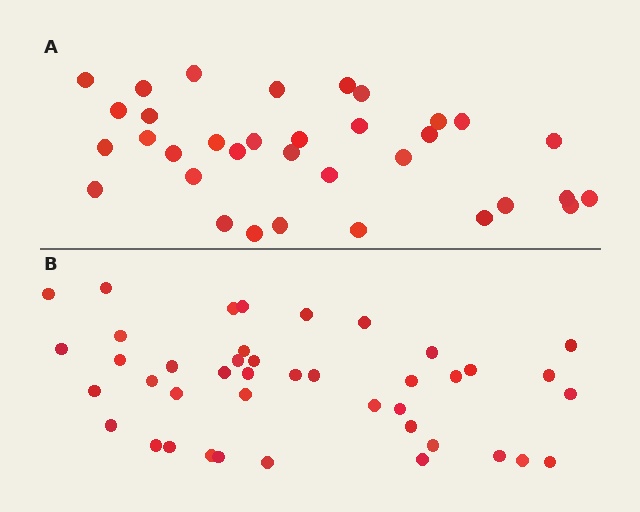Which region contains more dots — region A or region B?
Region B (the bottom region) has more dots.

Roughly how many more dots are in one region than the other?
Region B has roughly 8 or so more dots than region A.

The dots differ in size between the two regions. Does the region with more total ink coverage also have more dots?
No. Region A has more total ink coverage because its dots are larger, but region B actually contains more individual dots. Total area can be misleading — the number of items is what matters here.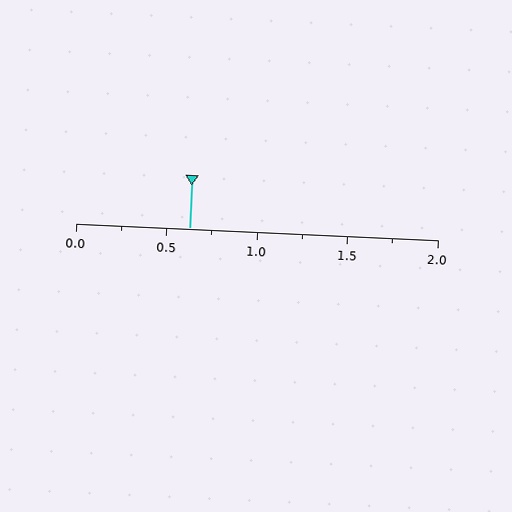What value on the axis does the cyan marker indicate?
The marker indicates approximately 0.62.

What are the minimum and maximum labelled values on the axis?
The axis runs from 0.0 to 2.0.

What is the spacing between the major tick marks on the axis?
The major ticks are spaced 0.5 apart.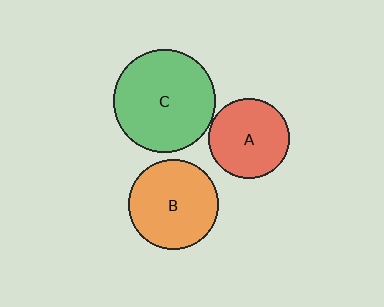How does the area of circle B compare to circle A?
Approximately 1.2 times.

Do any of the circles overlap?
No, none of the circles overlap.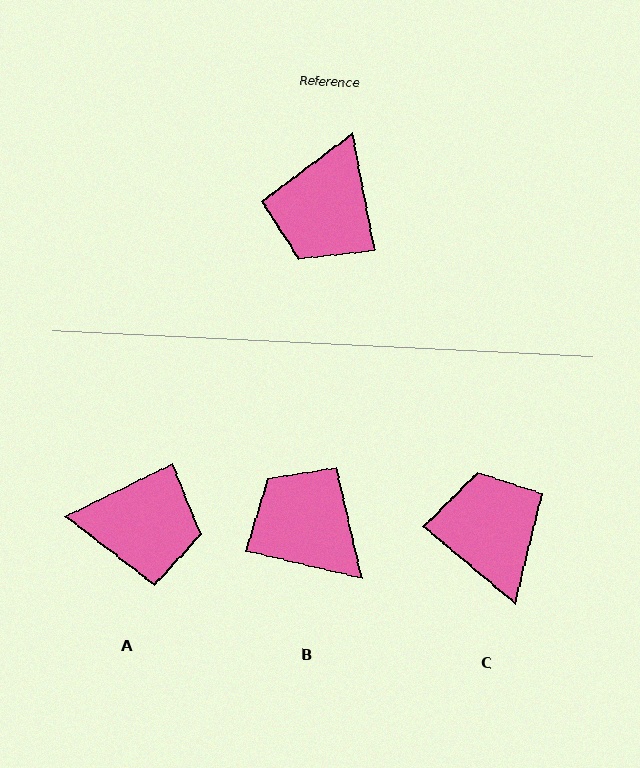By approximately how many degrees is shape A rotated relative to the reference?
Approximately 105 degrees counter-clockwise.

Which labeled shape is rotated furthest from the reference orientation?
C, about 141 degrees away.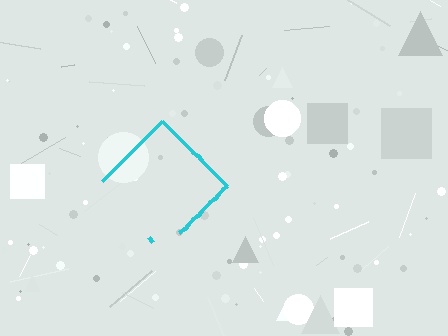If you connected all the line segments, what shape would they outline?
They would outline a diamond.